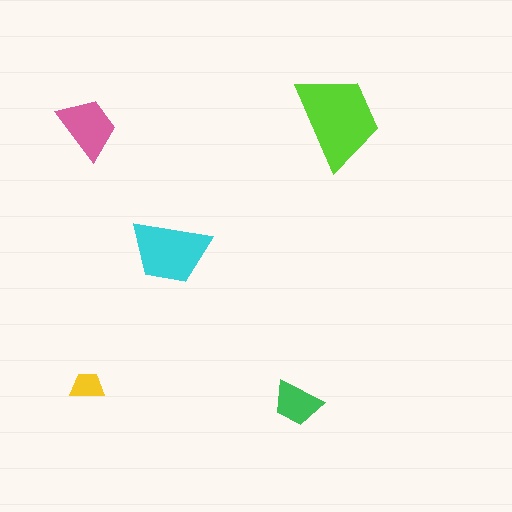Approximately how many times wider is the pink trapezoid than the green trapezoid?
About 1.5 times wider.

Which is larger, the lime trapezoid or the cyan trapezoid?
The lime one.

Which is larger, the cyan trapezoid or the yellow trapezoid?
The cyan one.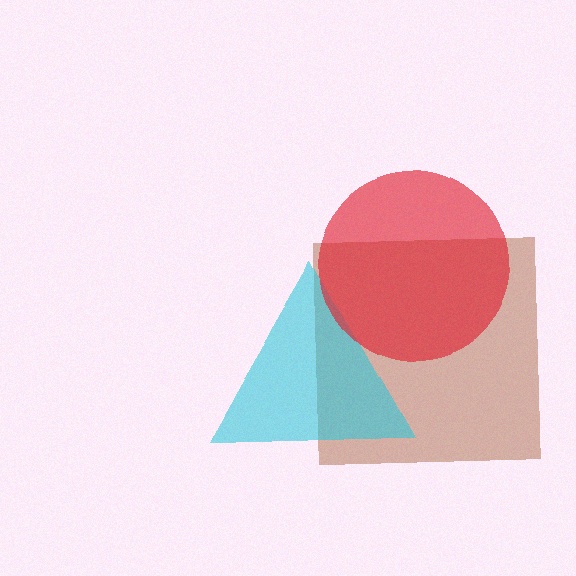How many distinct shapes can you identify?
There are 3 distinct shapes: a brown square, a cyan triangle, a red circle.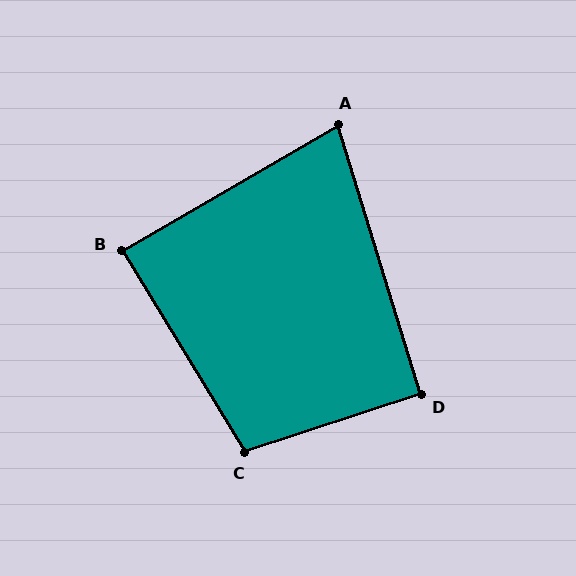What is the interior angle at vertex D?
Approximately 91 degrees (approximately right).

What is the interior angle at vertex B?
Approximately 89 degrees (approximately right).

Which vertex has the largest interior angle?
C, at approximately 103 degrees.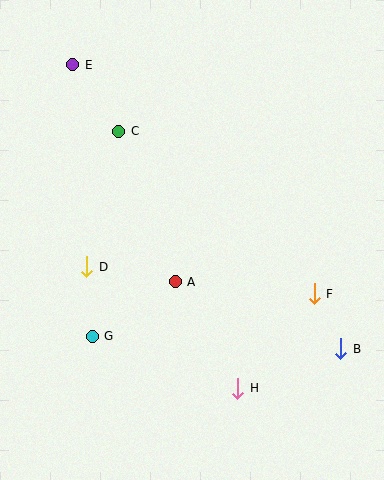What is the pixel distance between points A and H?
The distance between A and H is 124 pixels.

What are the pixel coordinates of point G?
Point G is at (92, 336).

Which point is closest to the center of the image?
Point A at (175, 282) is closest to the center.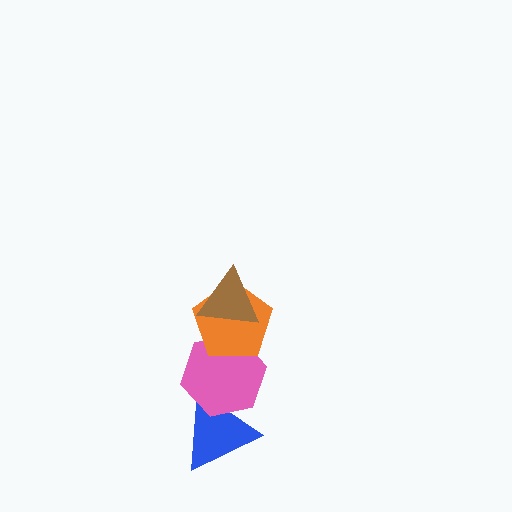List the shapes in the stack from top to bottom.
From top to bottom: the brown triangle, the orange pentagon, the pink hexagon, the blue triangle.